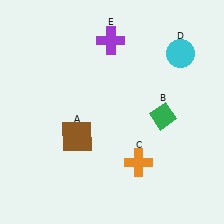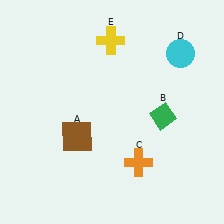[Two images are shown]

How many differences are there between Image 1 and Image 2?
There is 1 difference between the two images.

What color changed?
The cross (E) changed from purple in Image 1 to yellow in Image 2.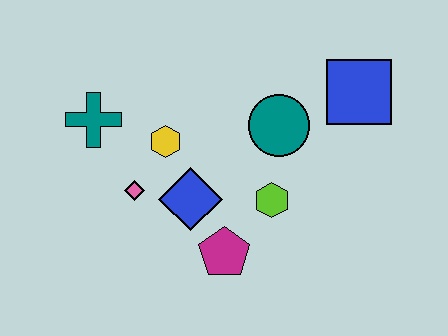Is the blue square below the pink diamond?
No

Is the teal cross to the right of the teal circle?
No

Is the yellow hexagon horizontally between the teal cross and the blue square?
Yes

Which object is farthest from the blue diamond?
The blue square is farthest from the blue diamond.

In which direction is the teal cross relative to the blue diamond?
The teal cross is to the left of the blue diamond.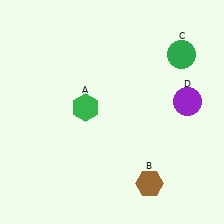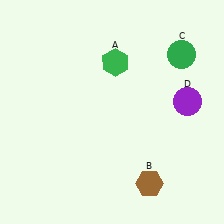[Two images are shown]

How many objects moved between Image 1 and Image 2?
1 object moved between the two images.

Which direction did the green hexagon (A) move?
The green hexagon (A) moved up.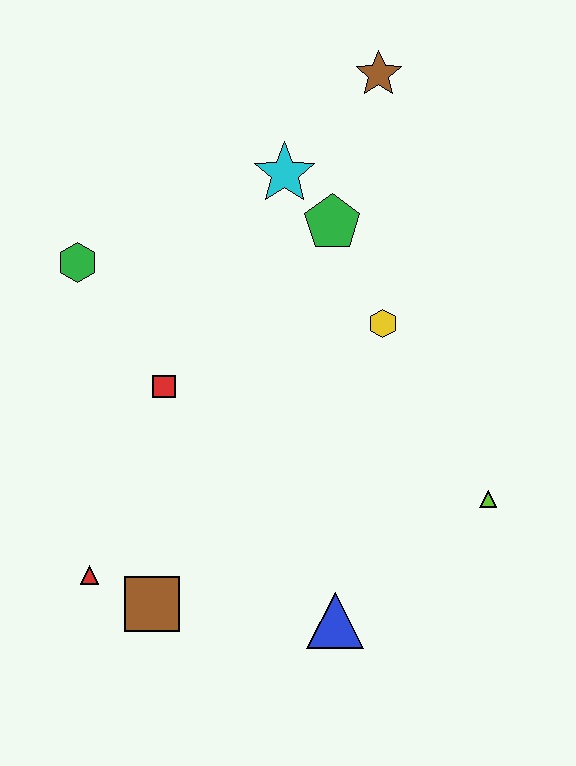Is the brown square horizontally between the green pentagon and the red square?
No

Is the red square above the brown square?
Yes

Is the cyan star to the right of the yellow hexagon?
No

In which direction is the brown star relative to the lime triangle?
The brown star is above the lime triangle.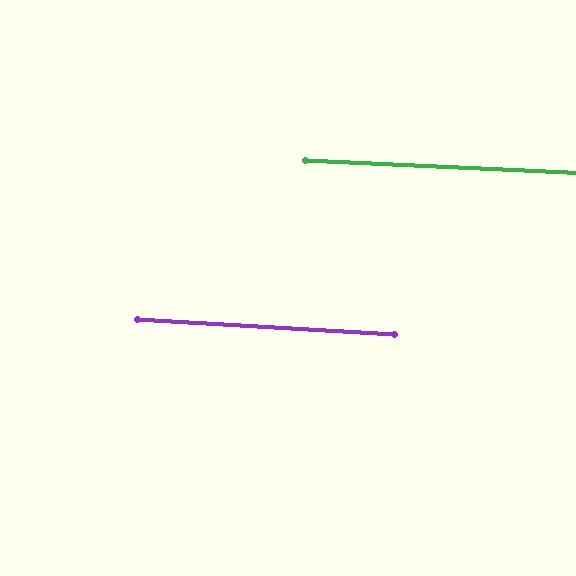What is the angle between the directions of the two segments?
Approximately 1 degree.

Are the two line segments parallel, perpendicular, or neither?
Parallel — their directions differ by only 0.6°.